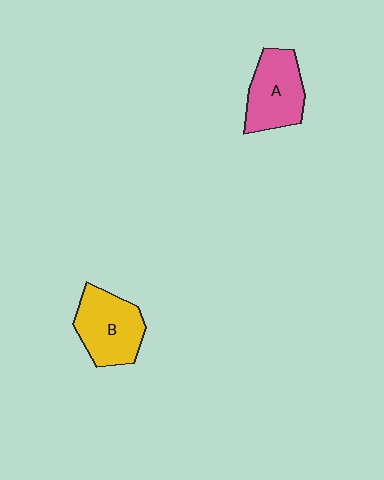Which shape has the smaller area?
Shape A (pink).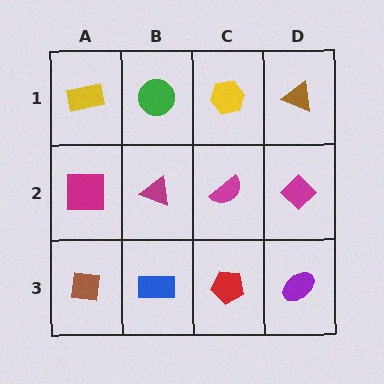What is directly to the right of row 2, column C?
A magenta diamond.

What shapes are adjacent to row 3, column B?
A magenta triangle (row 2, column B), a brown square (row 3, column A), a red pentagon (row 3, column C).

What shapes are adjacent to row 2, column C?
A yellow hexagon (row 1, column C), a red pentagon (row 3, column C), a magenta triangle (row 2, column B), a magenta diamond (row 2, column D).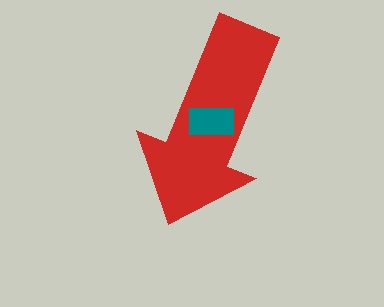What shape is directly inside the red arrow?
The teal rectangle.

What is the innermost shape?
The teal rectangle.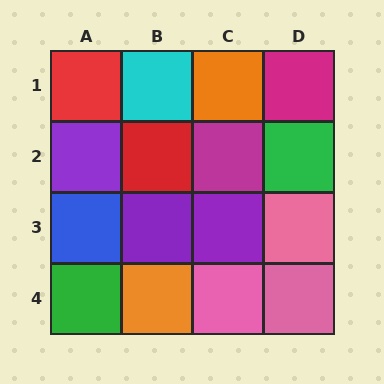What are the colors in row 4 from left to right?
Green, orange, pink, pink.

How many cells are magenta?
2 cells are magenta.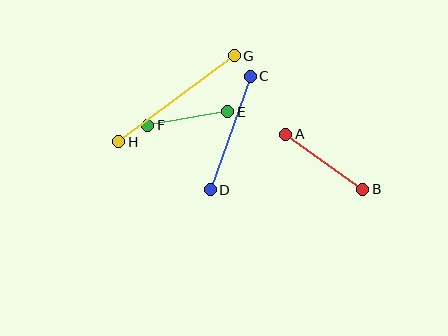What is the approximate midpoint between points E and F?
The midpoint is at approximately (188, 118) pixels.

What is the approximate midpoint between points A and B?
The midpoint is at approximately (324, 162) pixels.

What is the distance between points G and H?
The distance is approximately 144 pixels.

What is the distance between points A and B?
The distance is approximately 95 pixels.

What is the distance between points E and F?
The distance is approximately 81 pixels.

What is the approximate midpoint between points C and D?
The midpoint is at approximately (230, 133) pixels.